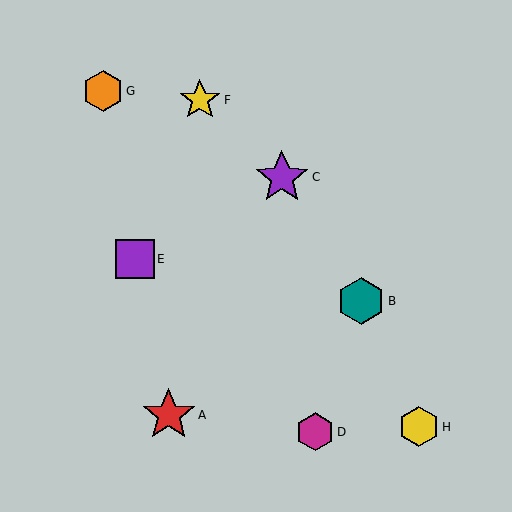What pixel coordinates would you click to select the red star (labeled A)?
Click at (169, 415) to select the red star A.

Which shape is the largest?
The red star (labeled A) is the largest.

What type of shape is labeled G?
Shape G is an orange hexagon.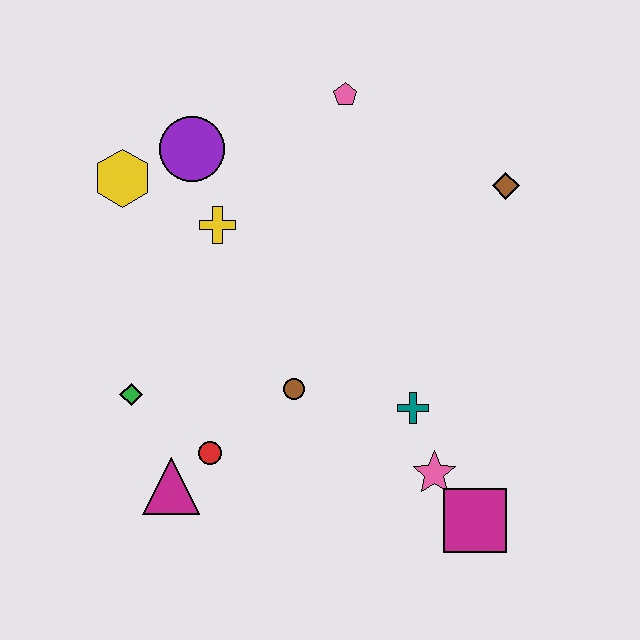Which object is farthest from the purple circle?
The magenta square is farthest from the purple circle.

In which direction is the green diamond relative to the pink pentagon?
The green diamond is below the pink pentagon.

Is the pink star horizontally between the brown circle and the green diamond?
No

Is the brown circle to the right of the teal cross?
No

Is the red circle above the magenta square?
Yes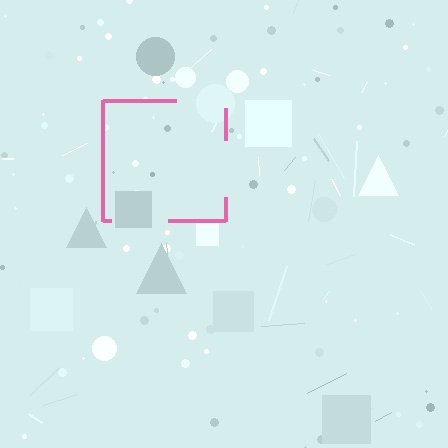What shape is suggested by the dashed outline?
The dashed outline suggests a square.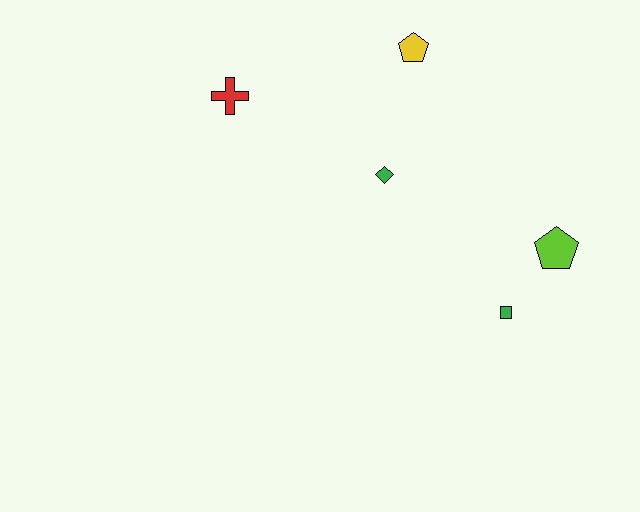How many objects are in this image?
There are 5 objects.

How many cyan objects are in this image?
There are no cyan objects.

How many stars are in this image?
There are no stars.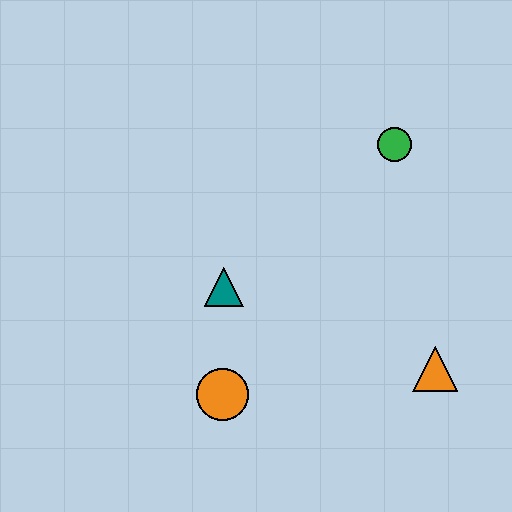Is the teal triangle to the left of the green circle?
Yes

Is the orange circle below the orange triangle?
Yes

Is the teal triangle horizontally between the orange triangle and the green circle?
No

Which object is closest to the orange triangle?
The orange circle is closest to the orange triangle.